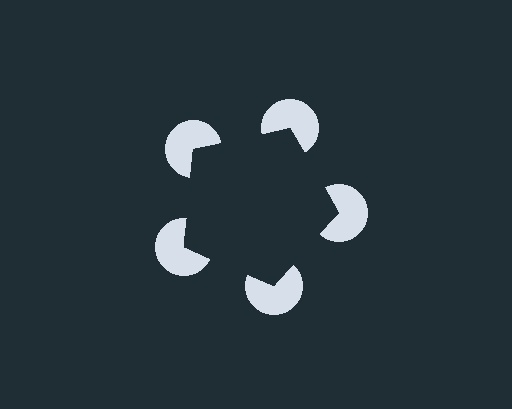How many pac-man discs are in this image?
There are 5 — one at each vertex of the illusory pentagon.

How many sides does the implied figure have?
5 sides.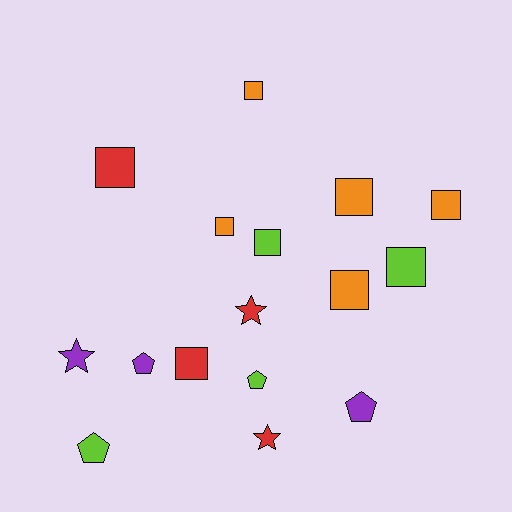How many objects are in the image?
There are 16 objects.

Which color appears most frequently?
Orange, with 5 objects.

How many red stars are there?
There are 2 red stars.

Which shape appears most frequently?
Square, with 9 objects.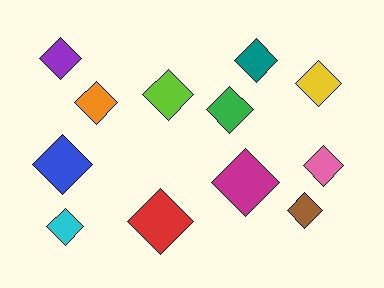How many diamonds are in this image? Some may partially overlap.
There are 12 diamonds.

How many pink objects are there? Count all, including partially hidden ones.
There is 1 pink object.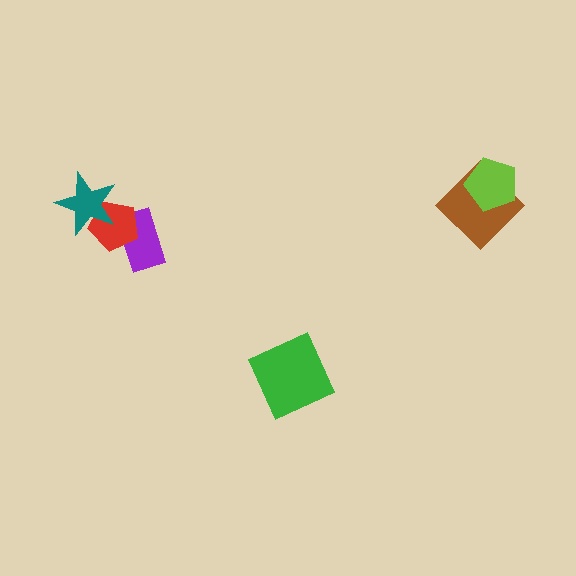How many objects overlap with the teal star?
1 object overlaps with the teal star.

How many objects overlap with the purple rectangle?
1 object overlaps with the purple rectangle.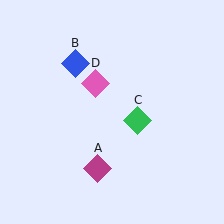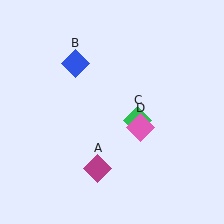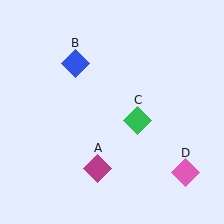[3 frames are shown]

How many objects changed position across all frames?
1 object changed position: pink diamond (object D).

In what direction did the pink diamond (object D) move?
The pink diamond (object D) moved down and to the right.